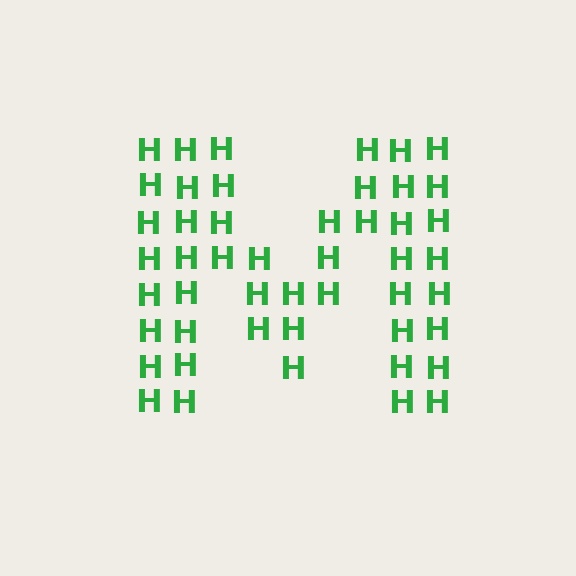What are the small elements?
The small elements are letter H's.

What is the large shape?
The large shape is the letter M.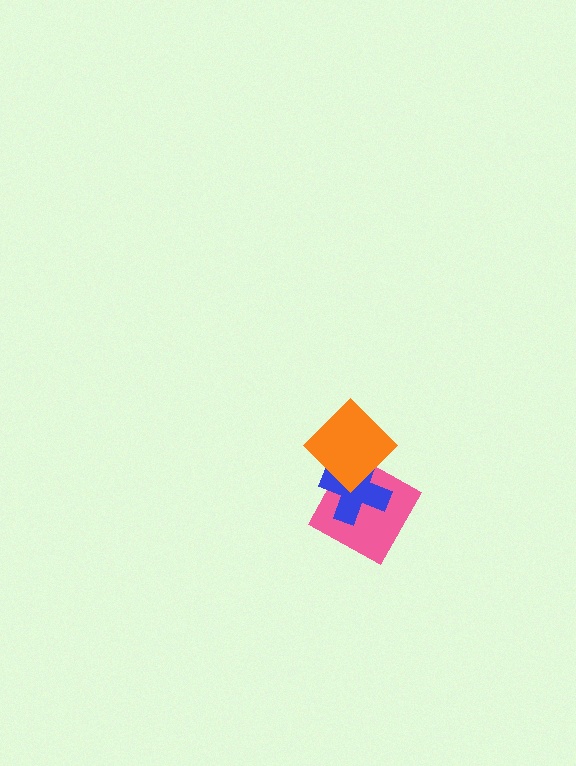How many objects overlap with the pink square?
2 objects overlap with the pink square.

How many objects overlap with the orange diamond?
2 objects overlap with the orange diamond.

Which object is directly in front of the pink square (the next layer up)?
The blue cross is directly in front of the pink square.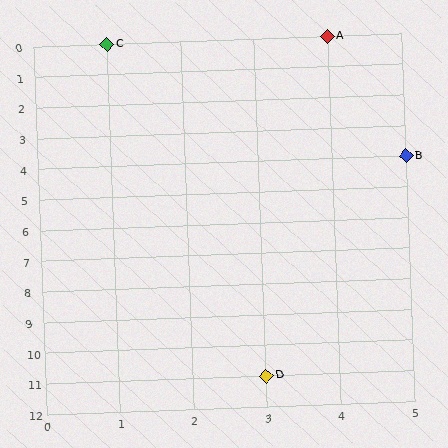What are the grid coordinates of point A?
Point A is at grid coordinates (4, 0).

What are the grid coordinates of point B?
Point B is at grid coordinates (5, 4).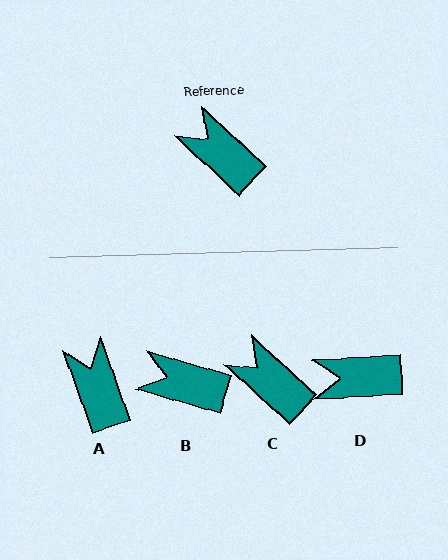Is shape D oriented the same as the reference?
No, it is off by about 46 degrees.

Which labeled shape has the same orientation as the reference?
C.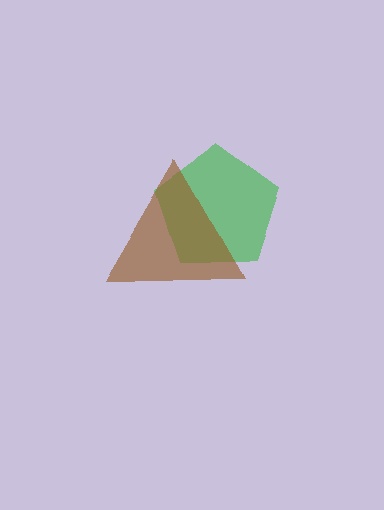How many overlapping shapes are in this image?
There are 2 overlapping shapes in the image.